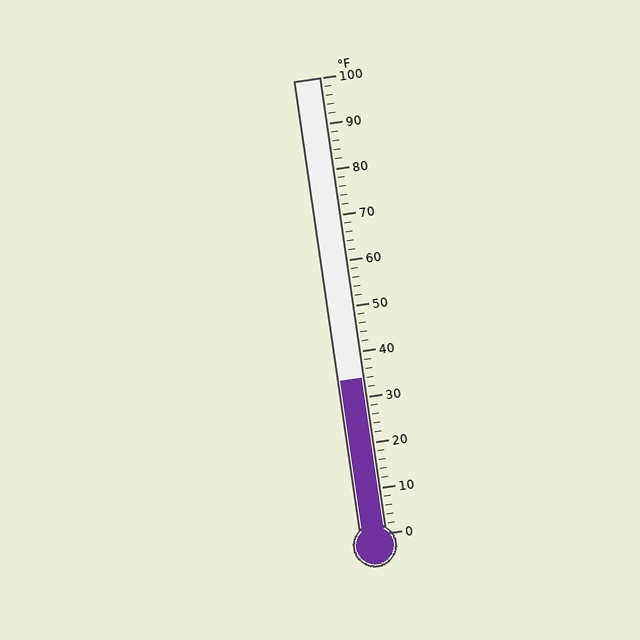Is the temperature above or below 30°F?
The temperature is above 30°F.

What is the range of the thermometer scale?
The thermometer scale ranges from 0°F to 100°F.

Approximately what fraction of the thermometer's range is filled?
The thermometer is filled to approximately 35% of its range.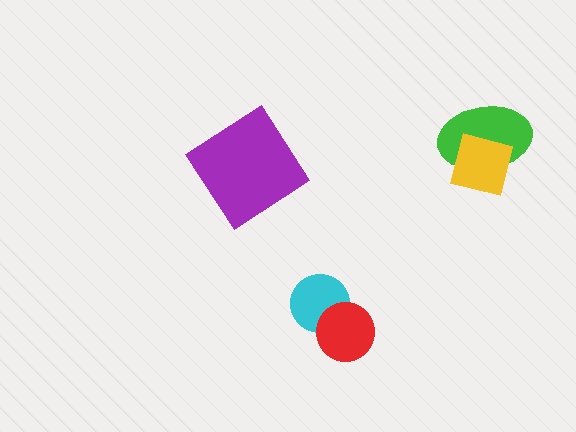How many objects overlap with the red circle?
1 object overlaps with the red circle.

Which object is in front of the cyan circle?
The red circle is in front of the cyan circle.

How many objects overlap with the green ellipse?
1 object overlaps with the green ellipse.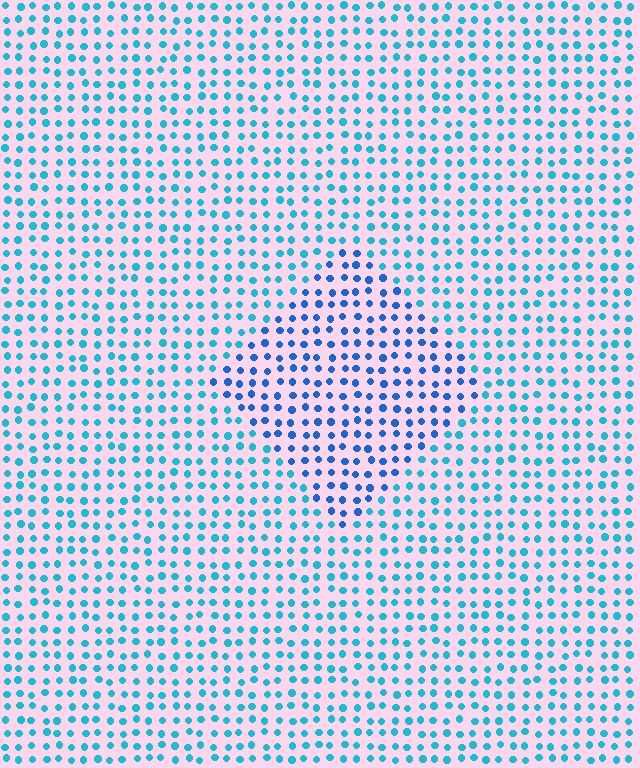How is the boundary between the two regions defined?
The boundary is defined purely by a slight shift in hue (about 28 degrees). Spacing, size, and orientation are identical on both sides.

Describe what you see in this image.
The image is filled with small cyan elements in a uniform arrangement. A diamond-shaped region is visible where the elements are tinted to a slightly different hue, forming a subtle color boundary.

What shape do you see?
I see a diamond.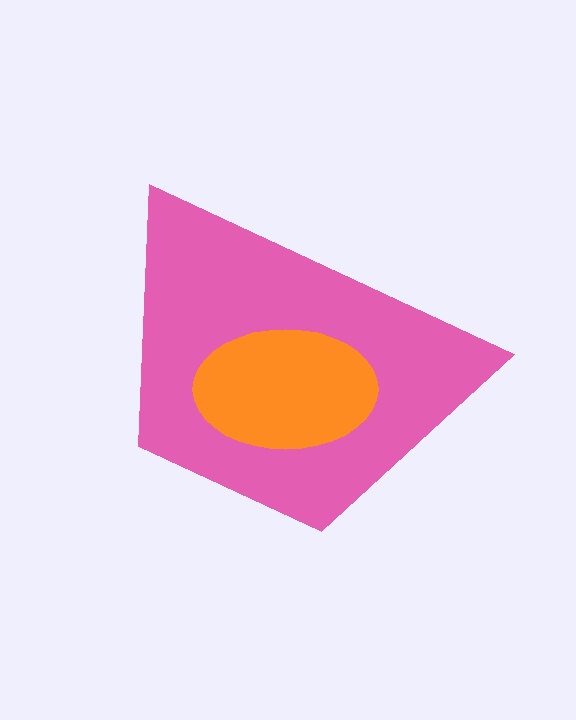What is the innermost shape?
The orange ellipse.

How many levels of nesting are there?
2.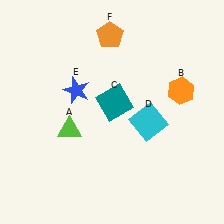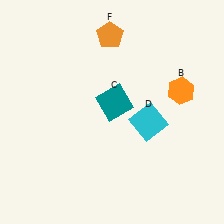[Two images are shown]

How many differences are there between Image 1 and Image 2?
There are 2 differences between the two images.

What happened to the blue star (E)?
The blue star (E) was removed in Image 2. It was in the top-left area of Image 1.